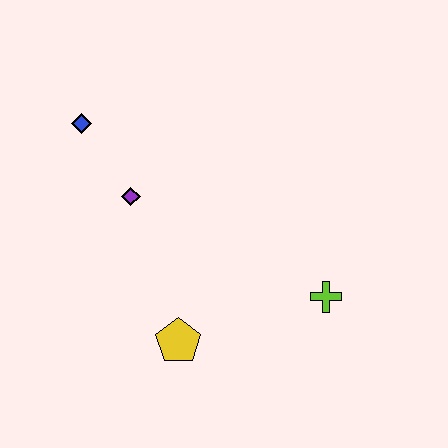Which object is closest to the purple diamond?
The blue diamond is closest to the purple diamond.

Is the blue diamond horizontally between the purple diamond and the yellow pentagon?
No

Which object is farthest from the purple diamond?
The lime cross is farthest from the purple diamond.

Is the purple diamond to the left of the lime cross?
Yes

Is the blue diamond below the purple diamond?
No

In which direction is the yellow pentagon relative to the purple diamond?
The yellow pentagon is below the purple diamond.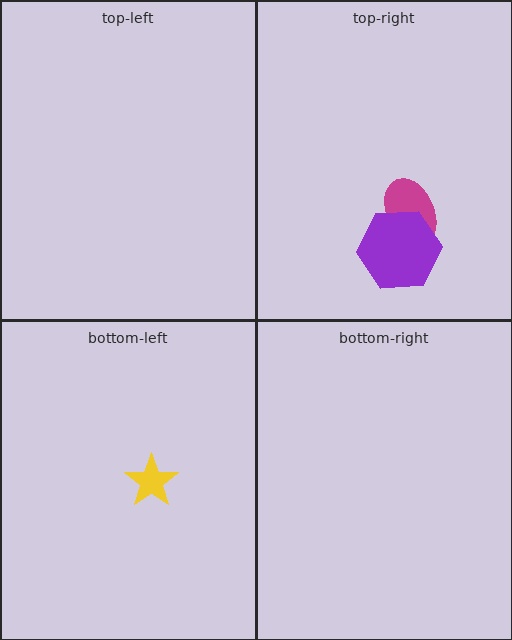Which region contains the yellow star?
The bottom-left region.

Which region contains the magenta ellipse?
The top-right region.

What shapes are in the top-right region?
The magenta ellipse, the purple hexagon.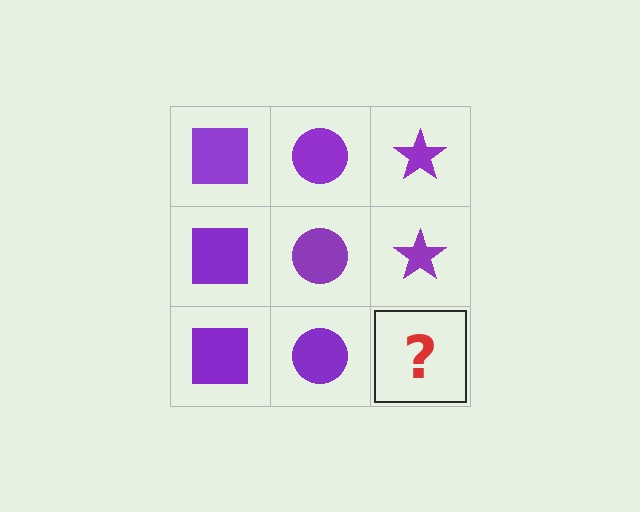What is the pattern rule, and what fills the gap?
The rule is that each column has a consistent shape. The gap should be filled with a purple star.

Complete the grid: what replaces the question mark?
The question mark should be replaced with a purple star.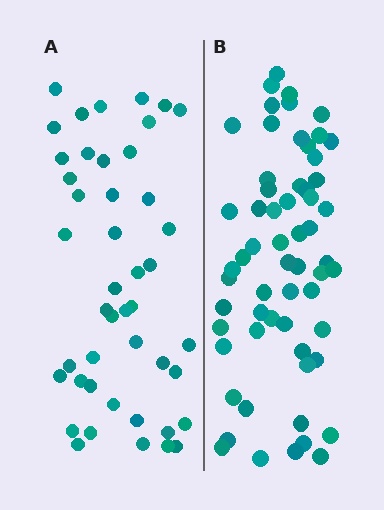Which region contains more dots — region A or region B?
Region B (the right region) has more dots.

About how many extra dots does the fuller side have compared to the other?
Region B has approximately 15 more dots than region A.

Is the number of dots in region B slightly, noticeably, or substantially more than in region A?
Region B has noticeably more, but not dramatically so. The ratio is roughly 1.3 to 1.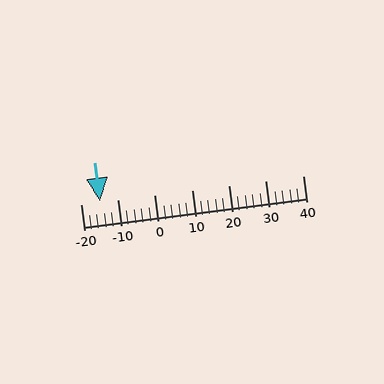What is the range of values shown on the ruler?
The ruler shows values from -20 to 40.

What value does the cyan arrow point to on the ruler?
The cyan arrow points to approximately -15.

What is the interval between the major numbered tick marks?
The major tick marks are spaced 10 units apart.